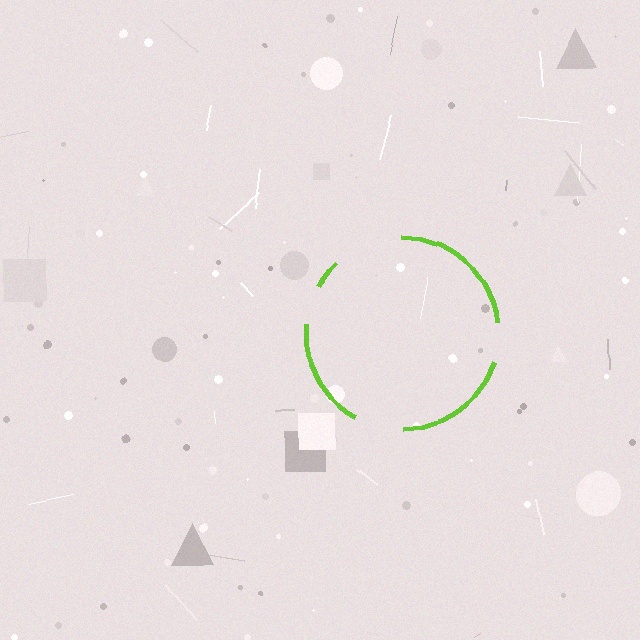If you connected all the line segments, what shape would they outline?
They would outline a circle.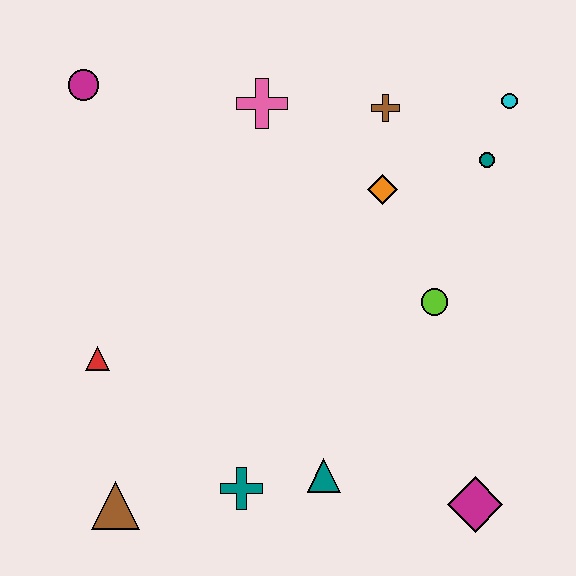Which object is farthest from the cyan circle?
The brown triangle is farthest from the cyan circle.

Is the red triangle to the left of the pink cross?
Yes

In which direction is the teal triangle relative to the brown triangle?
The teal triangle is to the right of the brown triangle.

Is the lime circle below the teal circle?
Yes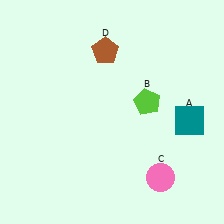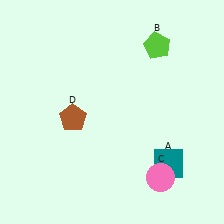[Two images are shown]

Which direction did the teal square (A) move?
The teal square (A) moved down.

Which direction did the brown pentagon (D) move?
The brown pentagon (D) moved down.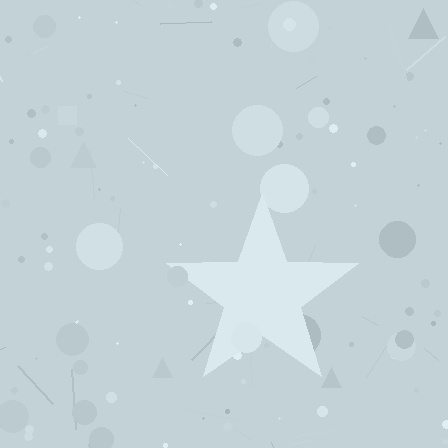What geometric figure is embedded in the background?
A star is embedded in the background.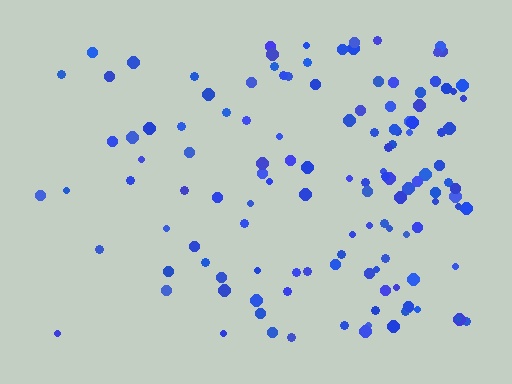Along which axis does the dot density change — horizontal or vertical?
Horizontal.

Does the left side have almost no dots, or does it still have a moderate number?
Still a moderate number, just noticeably fewer than the right.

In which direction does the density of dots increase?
From left to right, with the right side densest.